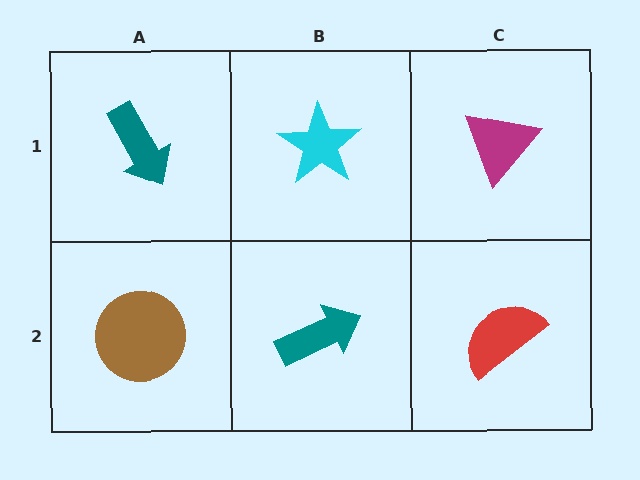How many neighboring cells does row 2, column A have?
2.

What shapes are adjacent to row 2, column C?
A magenta triangle (row 1, column C), a teal arrow (row 2, column B).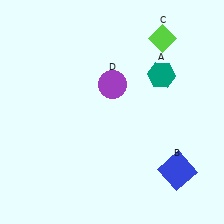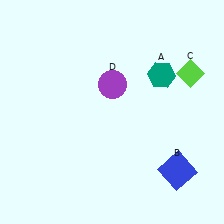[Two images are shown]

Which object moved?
The lime diamond (C) moved down.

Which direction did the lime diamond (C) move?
The lime diamond (C) moved down.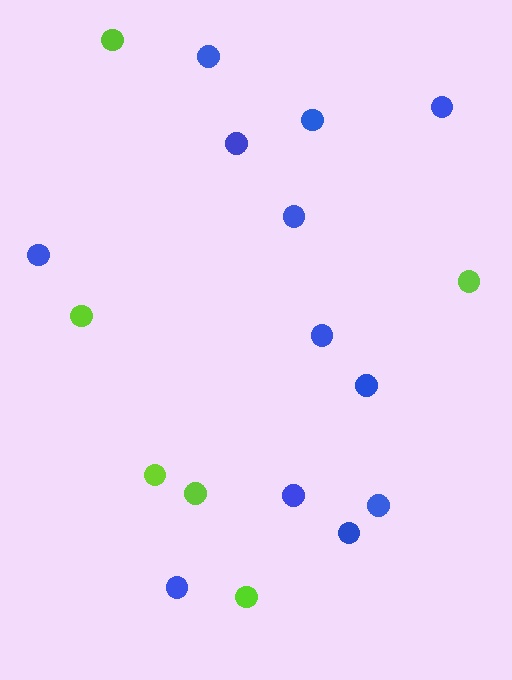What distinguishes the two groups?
There are 2 groups: one group of blue circles (12) and one group of lime circles (6).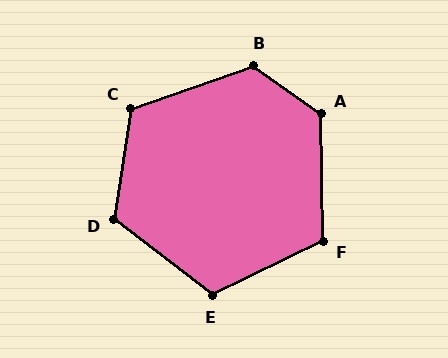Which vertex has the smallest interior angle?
F, at approximately 115 degrees.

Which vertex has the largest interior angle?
A, at approximately 126 degrees.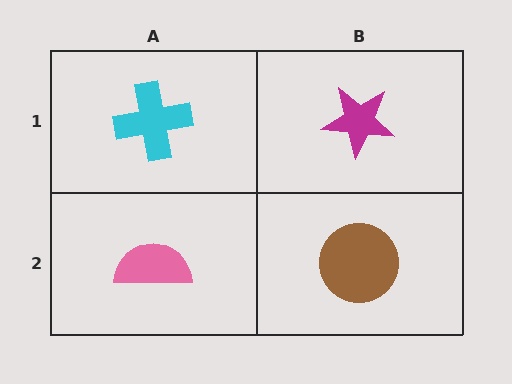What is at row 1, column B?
A magenta star.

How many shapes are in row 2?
2 shapes.